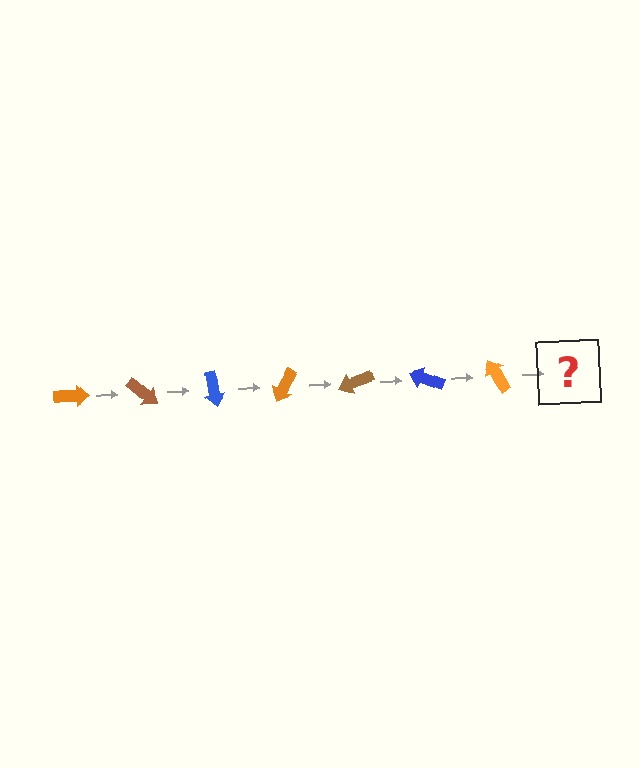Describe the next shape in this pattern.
It should be a brown arrow, rotated 280 degrees from the start.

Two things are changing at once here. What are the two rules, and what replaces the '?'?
The two rules are that it rotates 40 degrees each step and the color cycles through orange, brown, and blue. The '?' should be a brown arrow, rotated 280 degrees from the start.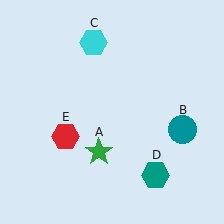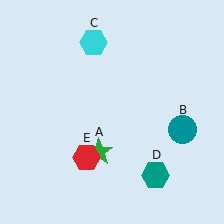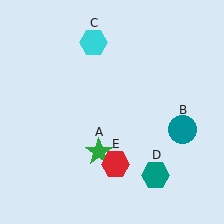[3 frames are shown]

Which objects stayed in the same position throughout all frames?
Green star (object A) and teal circle (object B) and cyan hexagon (object C) and teal hexagon (object D) remained stationary.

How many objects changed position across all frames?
1 object changed position: red hexagon (object E).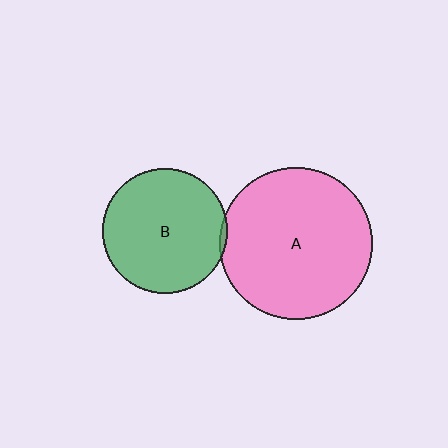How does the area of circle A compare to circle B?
Approximately 1.5 times.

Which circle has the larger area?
Circle A (pink).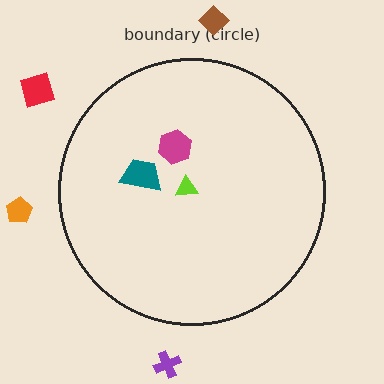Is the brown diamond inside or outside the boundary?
Outside.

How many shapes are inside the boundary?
3 inside, 4 outside.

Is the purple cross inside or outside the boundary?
Outside.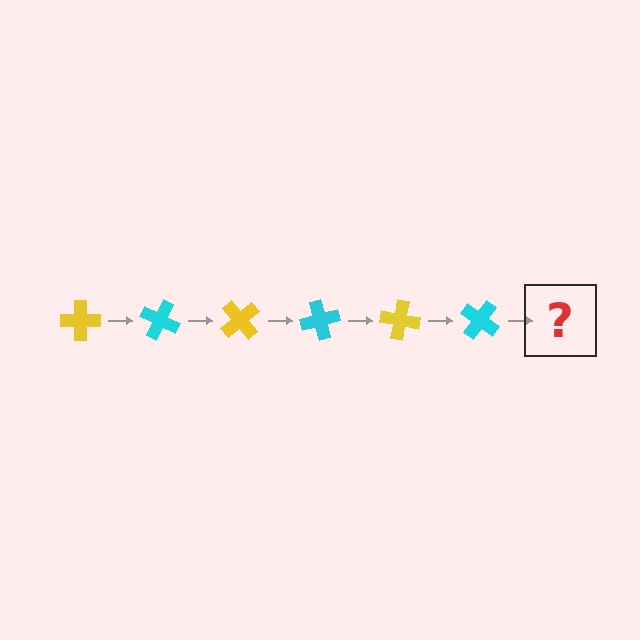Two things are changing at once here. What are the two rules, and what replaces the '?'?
The two rules are that it rotates 25 degrees each step and the color cycles through yellow and cyan. The '?' should be a yellow cross, rotated 150 degrees from the start.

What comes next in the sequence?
The next element should be a yellow cross, rotated 150 degrees from the start.